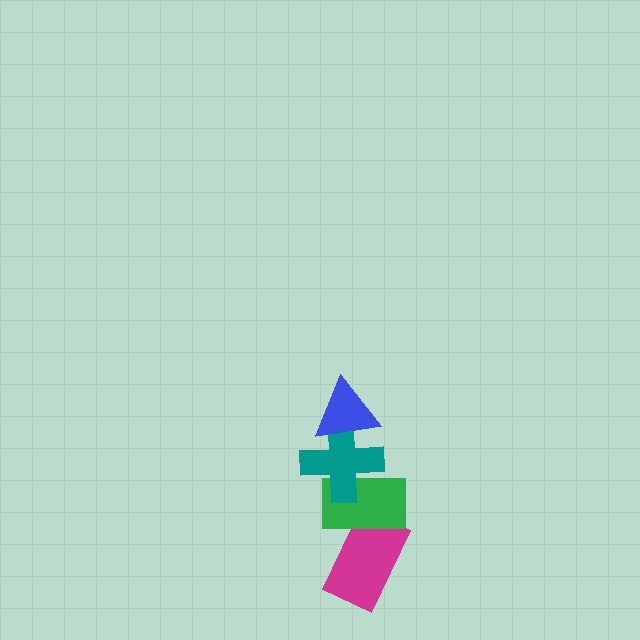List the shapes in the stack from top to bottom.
From top to bottom: the blue triangle, the teal cross, the green rectangle, the magenta rectangle.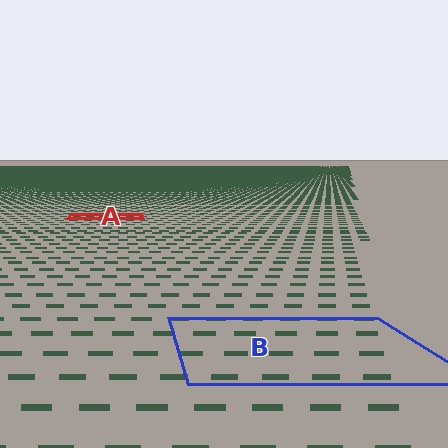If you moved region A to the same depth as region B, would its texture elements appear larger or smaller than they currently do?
They would appear larger. At a closer depth, the same texture elements are projected at a bigger on-screen size.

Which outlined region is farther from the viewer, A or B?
Region A is farther from the viewer — the texture elements inside it appear smaller and more densely packed.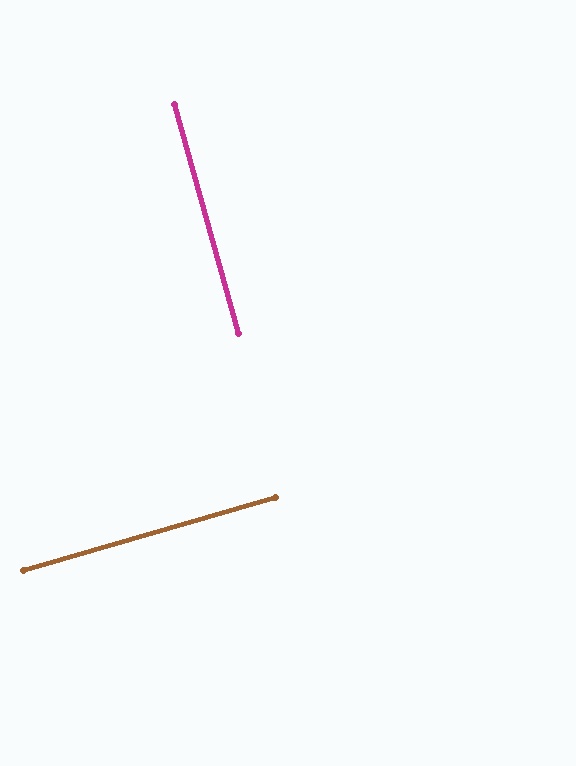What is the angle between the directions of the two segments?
Approximately 89 degrees.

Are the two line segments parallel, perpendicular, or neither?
Perpendicular — they meet at approximately 89°.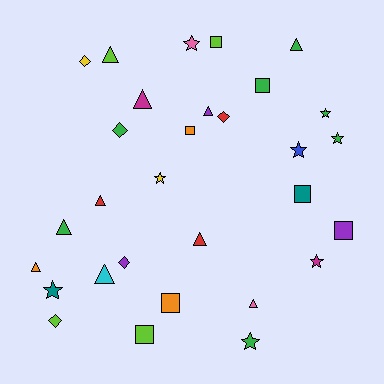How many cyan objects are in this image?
There is 1 cyan object.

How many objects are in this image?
There are 30 objects.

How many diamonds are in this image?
There are 5 diamonds.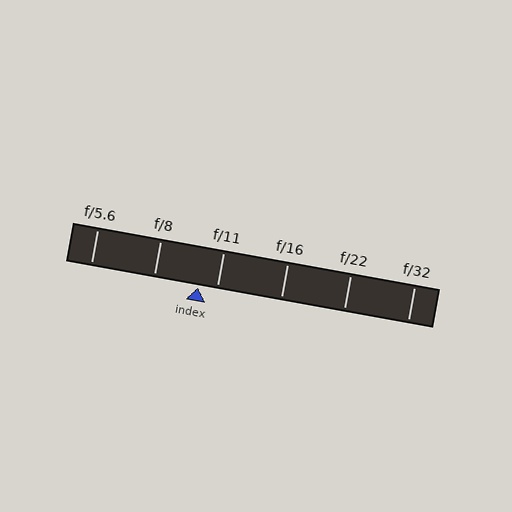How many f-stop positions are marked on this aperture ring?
There are 6 f-stop positions marked.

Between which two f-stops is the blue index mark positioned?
The index mark is between f/8 and f/11.